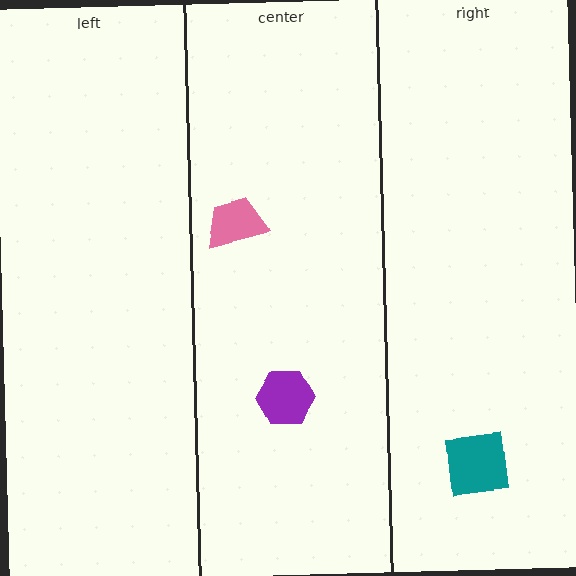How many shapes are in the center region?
2.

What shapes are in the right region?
The teal square.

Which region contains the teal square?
The right region.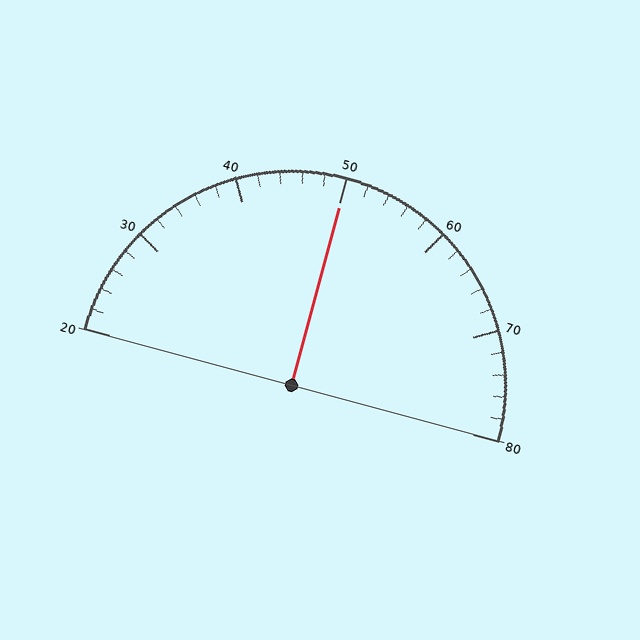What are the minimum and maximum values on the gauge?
The gauge ranges from 20 to 80.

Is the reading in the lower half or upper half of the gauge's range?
The reading is in the upper half of the range (20 to 80).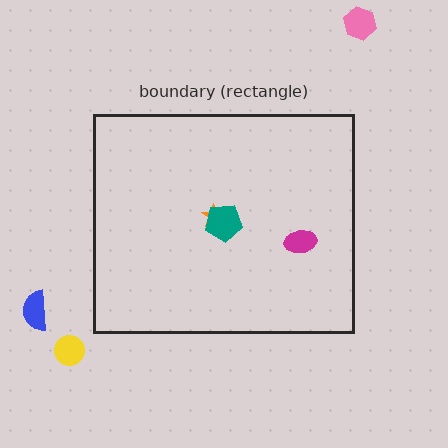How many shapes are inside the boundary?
3 inside, 3 outside.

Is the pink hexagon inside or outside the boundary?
Outside.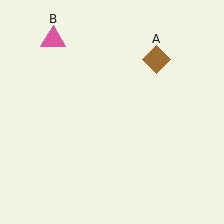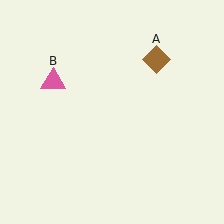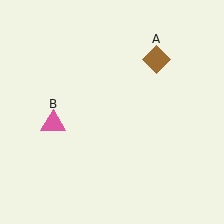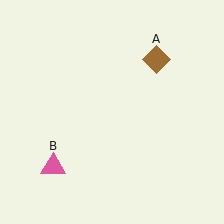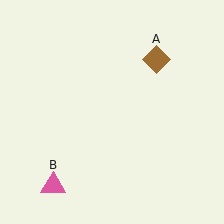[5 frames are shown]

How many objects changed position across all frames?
1 object changed position: pink triangle (object B).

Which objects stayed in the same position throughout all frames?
Brown diamond (object A) remained stationary.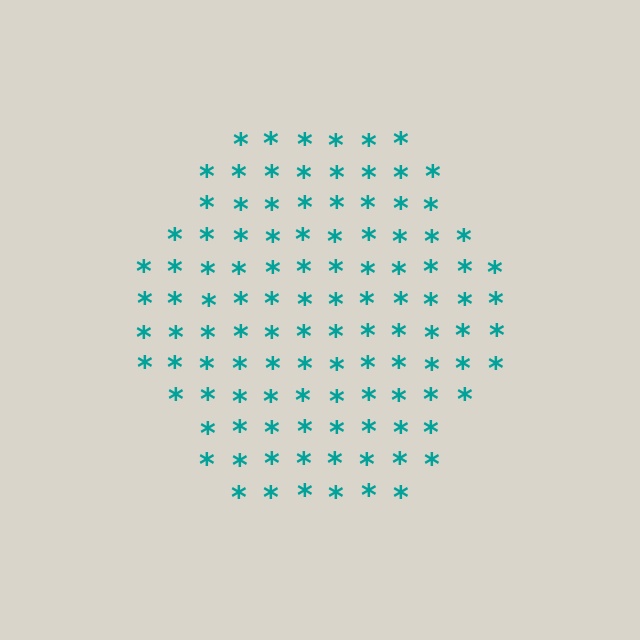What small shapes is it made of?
It is made of small asterisks.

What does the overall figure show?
The overall figure shows a hexagon.